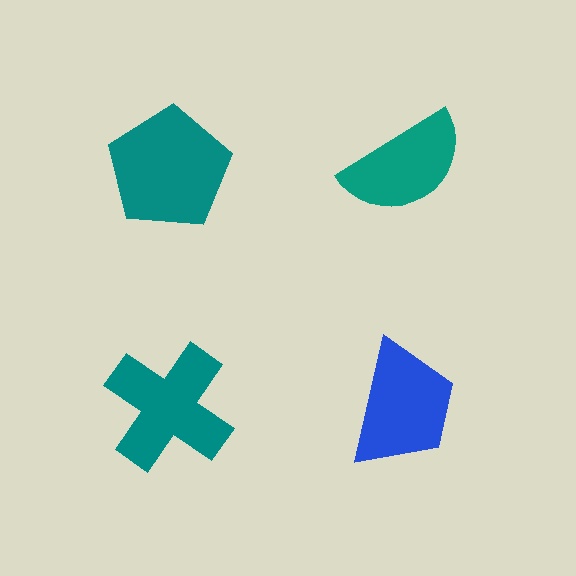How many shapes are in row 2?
2 shapes.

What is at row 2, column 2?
A blue trapezoid.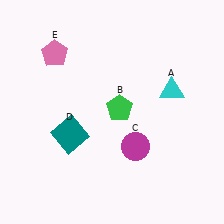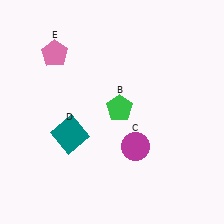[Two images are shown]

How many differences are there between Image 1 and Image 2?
There is 1 difference between the two images.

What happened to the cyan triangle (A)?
The cyan triangle (A) was removed in Image 2. It was in the top-right area of Image 1.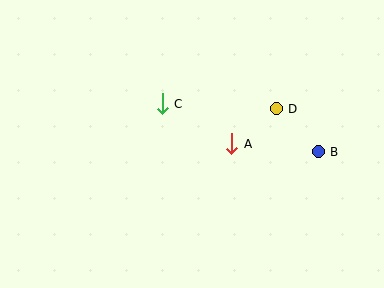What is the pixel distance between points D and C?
The distance between D and C is 114 pixels.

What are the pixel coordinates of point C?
Point C is at (162, 104).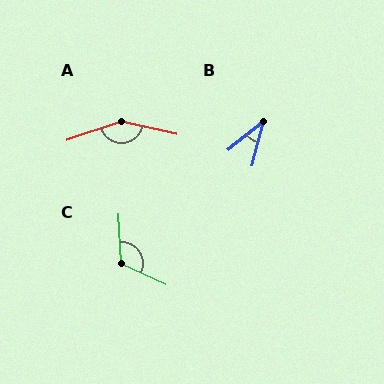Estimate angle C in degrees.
Approximately 119 degrees.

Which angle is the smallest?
B, at approximately 37 degrees.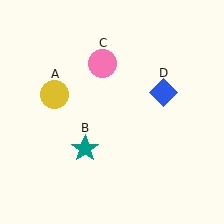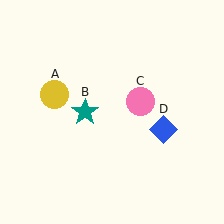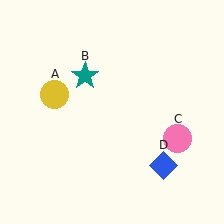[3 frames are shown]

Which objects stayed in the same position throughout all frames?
Yellow circle (object A) remained stationary.